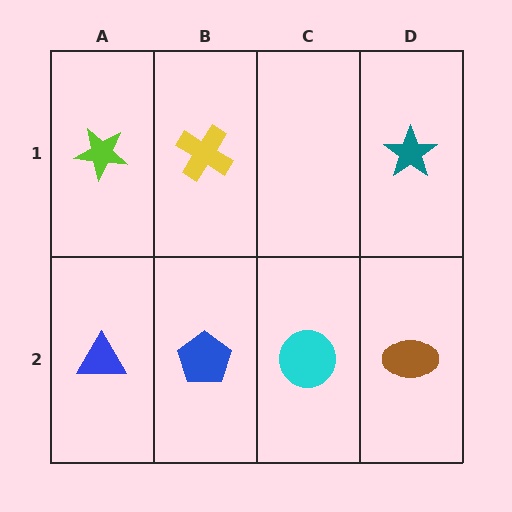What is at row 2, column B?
A blue pentagon.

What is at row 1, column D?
A teal star.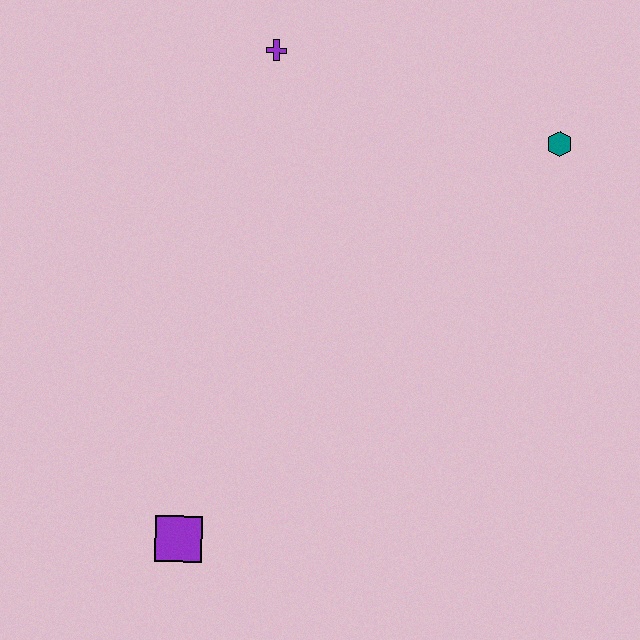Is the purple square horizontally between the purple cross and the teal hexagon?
No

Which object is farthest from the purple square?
The teal hexagon is farthest from the purple square.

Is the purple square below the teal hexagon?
Yes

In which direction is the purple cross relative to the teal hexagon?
The purple cross is to the left of the teal hexagon.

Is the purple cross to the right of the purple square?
Yes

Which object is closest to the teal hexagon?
The purple cross is closest to the teal hexagon.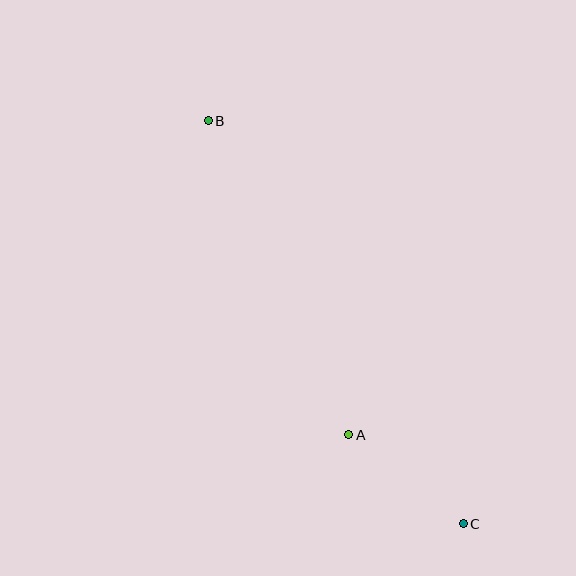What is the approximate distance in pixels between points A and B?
The distance between A and B is approximately 344 pixels.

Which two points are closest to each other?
Points A and C are closest to each other.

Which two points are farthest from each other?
Points B and C are farthest from each other.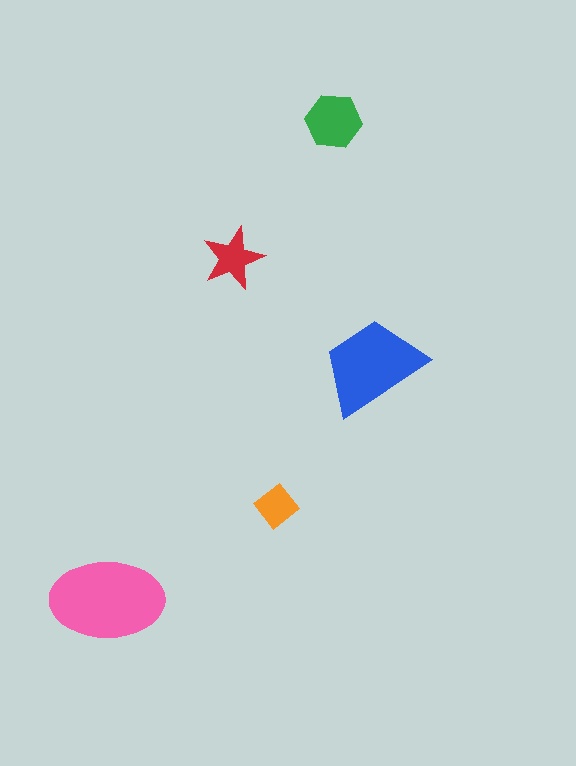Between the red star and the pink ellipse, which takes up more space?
The pink ellipse.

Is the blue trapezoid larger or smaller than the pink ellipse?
Smaller.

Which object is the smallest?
The orange diamond.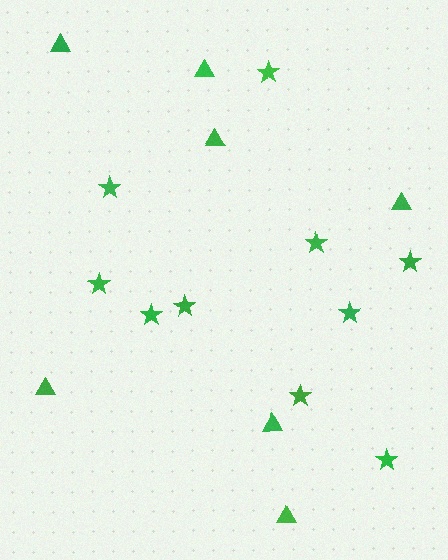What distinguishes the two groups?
There are 2 groups: one group of triangles (7) and one group of stars (10).